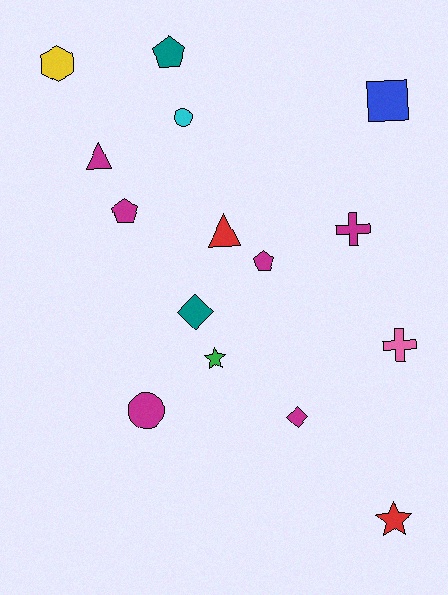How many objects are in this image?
There are 15 objects.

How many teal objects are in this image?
There are 2 teal objects.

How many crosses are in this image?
There are 2 crosses.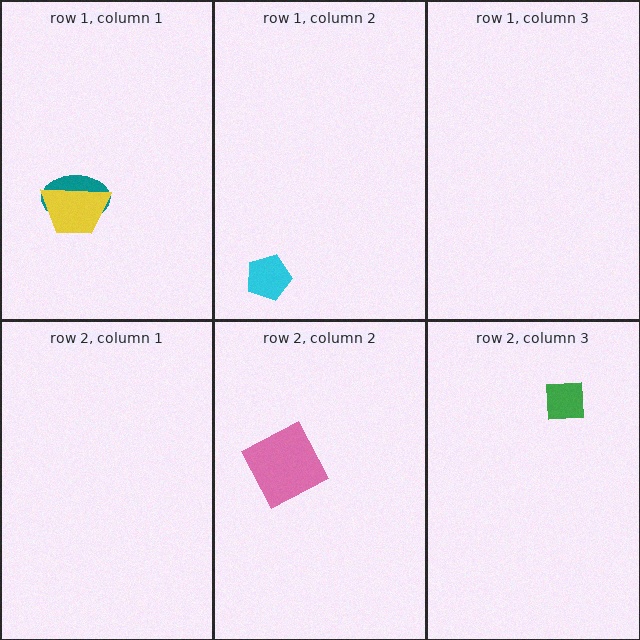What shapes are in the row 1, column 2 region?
The cyan pentagon.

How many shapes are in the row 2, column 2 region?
1.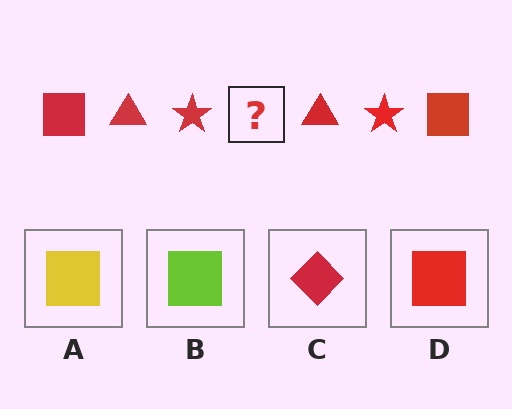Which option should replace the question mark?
Option D.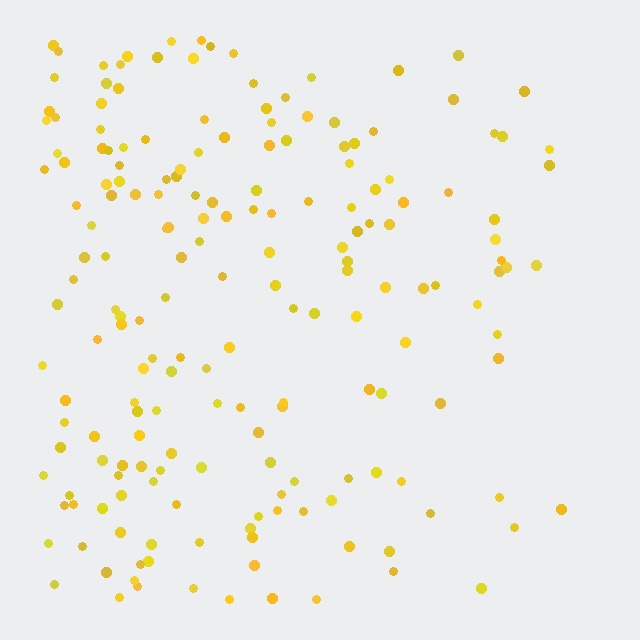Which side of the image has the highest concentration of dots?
The left.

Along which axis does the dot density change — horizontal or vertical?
Horizontal.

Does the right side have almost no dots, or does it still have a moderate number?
Still a moderate number, just noticeably fewer than the left.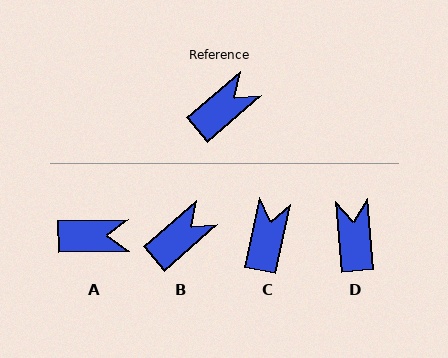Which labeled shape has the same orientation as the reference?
B.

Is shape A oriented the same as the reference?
No, it is off by about 40 degrees.